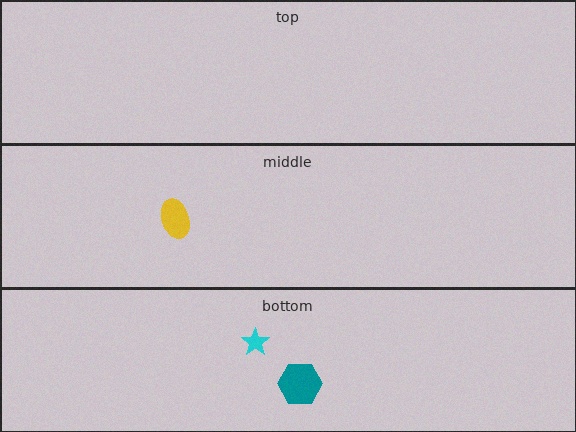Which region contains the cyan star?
The bottom region.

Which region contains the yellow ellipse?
The middle region.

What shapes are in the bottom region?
The teal hexagon, the cyan star.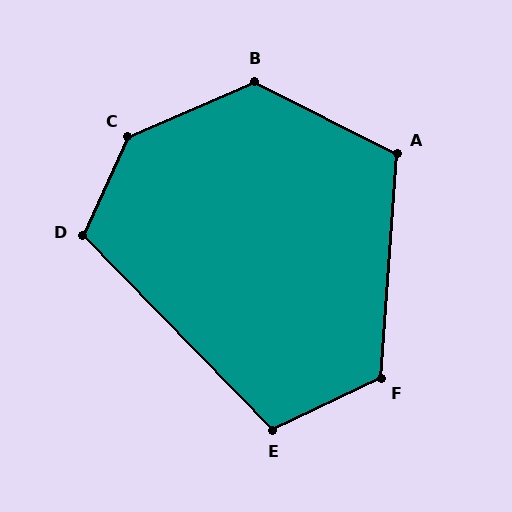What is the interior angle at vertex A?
Approximately 113 degrees (obtuse).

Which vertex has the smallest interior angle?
E, at approximately 109 degrees.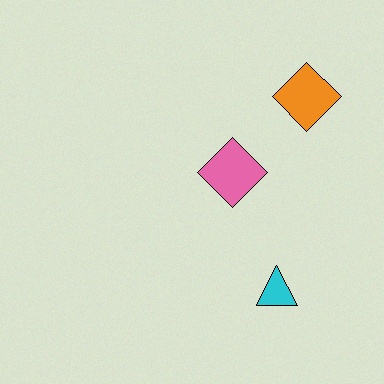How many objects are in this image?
There are 3 objects.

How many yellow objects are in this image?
There are no yellow objects.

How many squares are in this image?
There are no squares.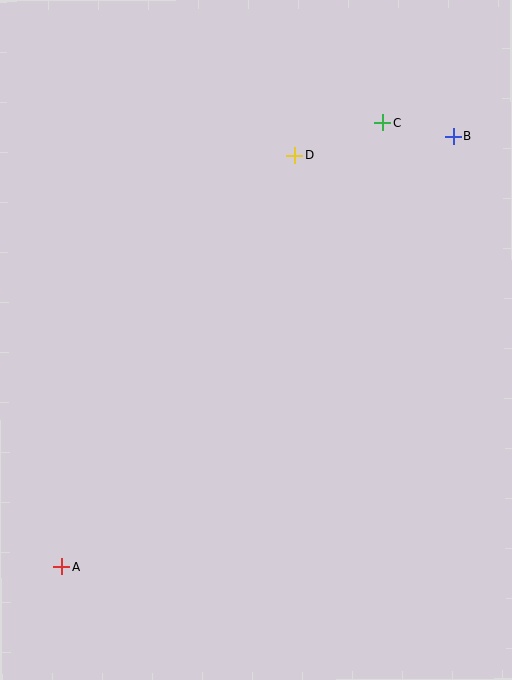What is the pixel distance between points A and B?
The distance between A and B is 582 pixels.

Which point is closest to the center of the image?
Point D at (295, 155) is closest to the center.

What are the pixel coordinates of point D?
Point D is at (295, 155).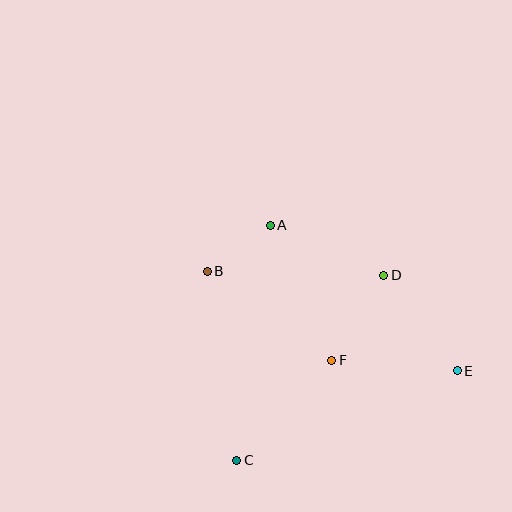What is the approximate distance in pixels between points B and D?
The distance between B and D is approximately 177 pixels.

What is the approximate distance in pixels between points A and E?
The distance between A and E is approximately 237 pixels.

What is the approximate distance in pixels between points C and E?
The distance between C and E is approximately 238 pixels.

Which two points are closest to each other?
Points A and B are closest to each other.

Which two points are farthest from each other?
Points B and E are farthest from each other.